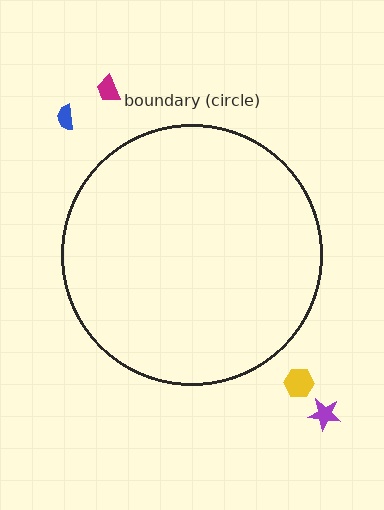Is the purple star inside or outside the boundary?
Outside.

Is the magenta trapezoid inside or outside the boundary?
Outside.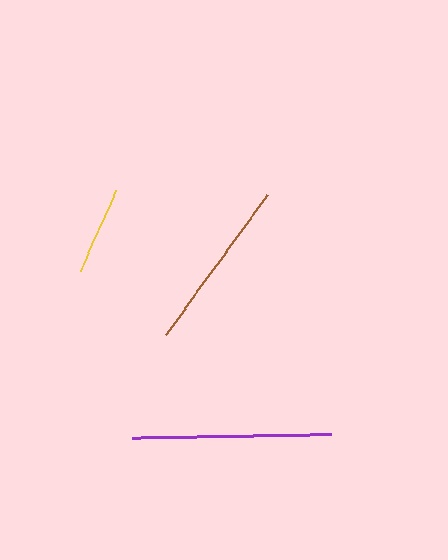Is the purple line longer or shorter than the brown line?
The purple line is longer than the brown line.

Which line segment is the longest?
The purple line is the longest at approximately 199 pixels.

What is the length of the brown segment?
The brown segment is approximately 173 pixels long.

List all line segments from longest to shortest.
From longest to shortest: purple, brown, yellow.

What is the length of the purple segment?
The purple segment is approximately 199 pixels long.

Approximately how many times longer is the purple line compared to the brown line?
The purple line is approximately 1.2 times the length of the brown line.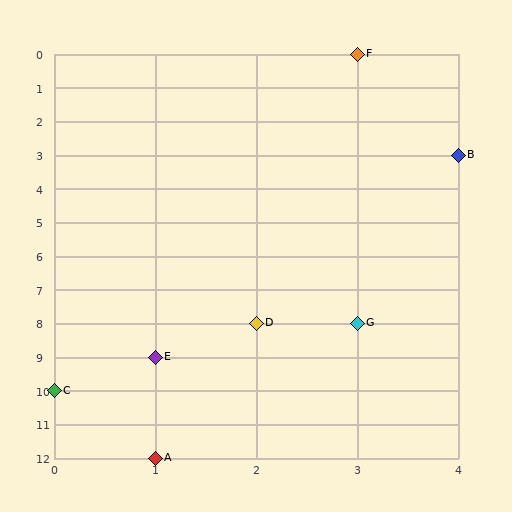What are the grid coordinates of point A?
Point A is at grid coordinates (1, 12).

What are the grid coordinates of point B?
Point B is at grid coordinates (4, 3).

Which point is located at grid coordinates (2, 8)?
Point D is at (2, 8).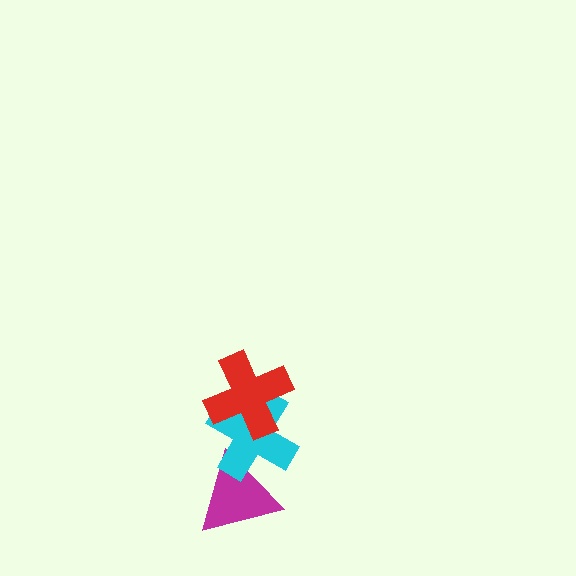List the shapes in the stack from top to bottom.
From top to bottom: the red cross, the cyan cross, the magenta triangle.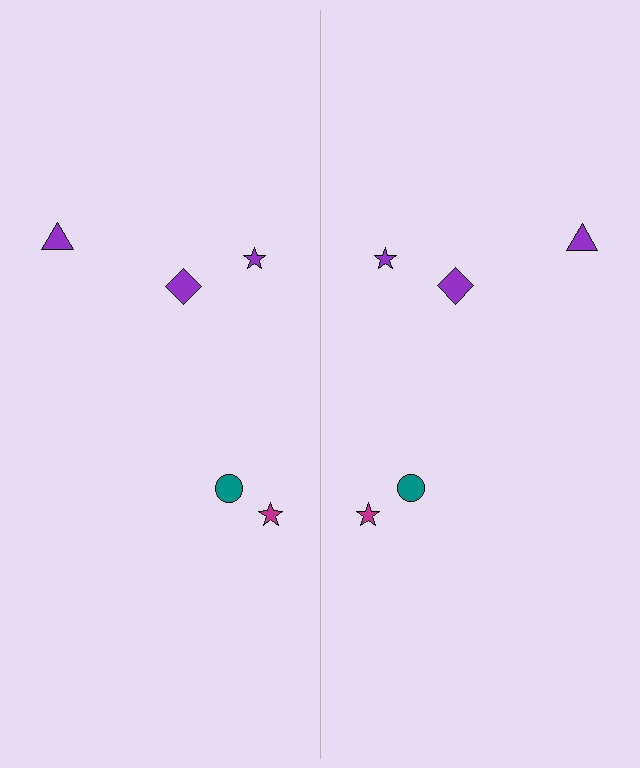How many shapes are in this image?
There are 10 shapes in this image.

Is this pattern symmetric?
Yes, this pattern has bilateral (reflection) symmetry.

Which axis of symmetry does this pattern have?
The pattern has a vertical axis of symmetry running through the center of the image.